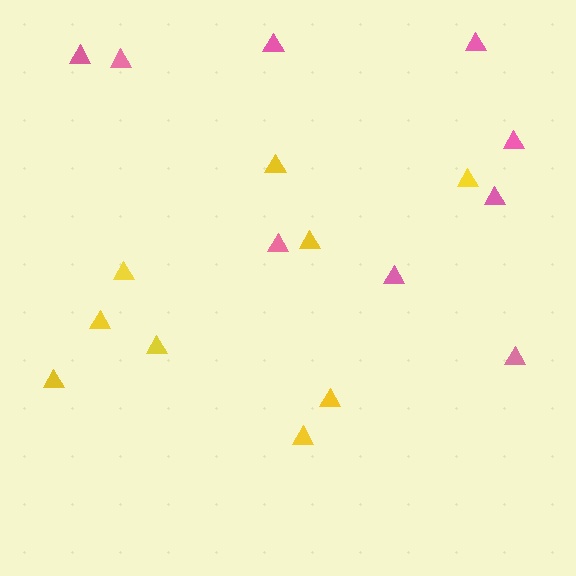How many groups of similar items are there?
There are 2 groups: one group of pink triangles (9) and one group of yellow triangles (9).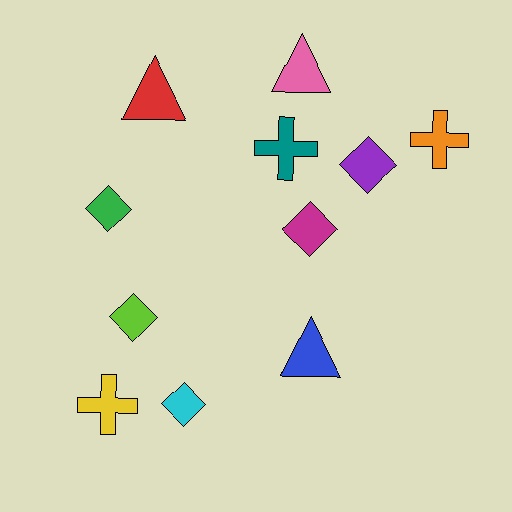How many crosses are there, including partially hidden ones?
There are 3 crosses.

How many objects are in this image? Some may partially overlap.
There are 11 objects.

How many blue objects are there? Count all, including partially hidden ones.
There is 1 blue object.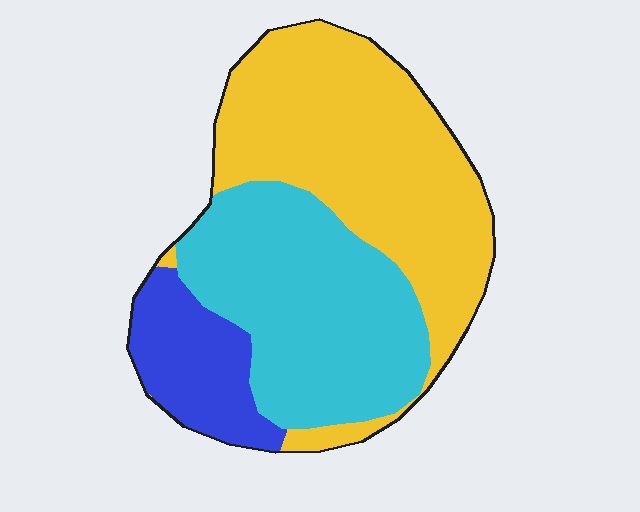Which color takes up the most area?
Yellow, at roughly 45%.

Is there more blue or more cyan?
Cyan.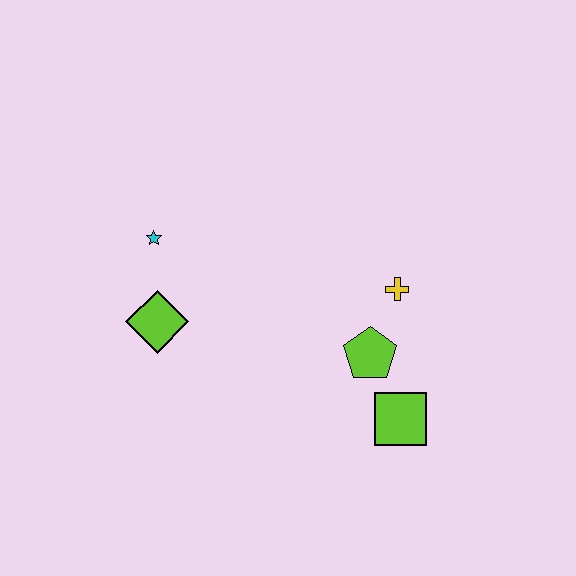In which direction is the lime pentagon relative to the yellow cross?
The lime pentagon is below the yellow cross.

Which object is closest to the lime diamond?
The cyan star is closest to the lime diamond.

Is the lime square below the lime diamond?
Yes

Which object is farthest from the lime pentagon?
The cyan star is farthest from the lime pentagon.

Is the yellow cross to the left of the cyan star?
No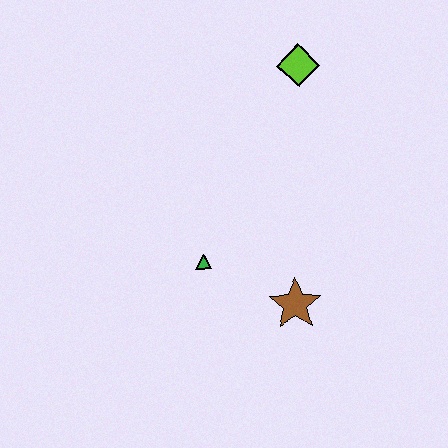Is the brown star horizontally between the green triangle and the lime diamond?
Yes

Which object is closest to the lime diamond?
The green triangle is closest to the lime diamond.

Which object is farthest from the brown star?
The lime diamond is farthest from the brown star.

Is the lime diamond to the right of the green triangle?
Yes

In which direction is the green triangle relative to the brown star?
The green triangle is to the left of the brown star.